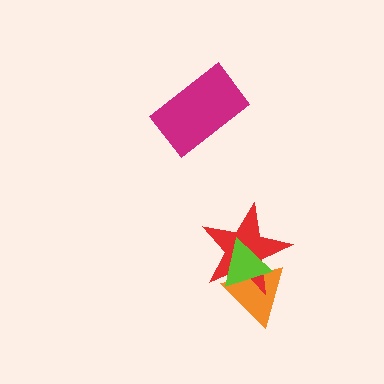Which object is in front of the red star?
The lime triangle is in front of the red star.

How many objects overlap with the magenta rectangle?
0 objects overlap with the magenta rectangle.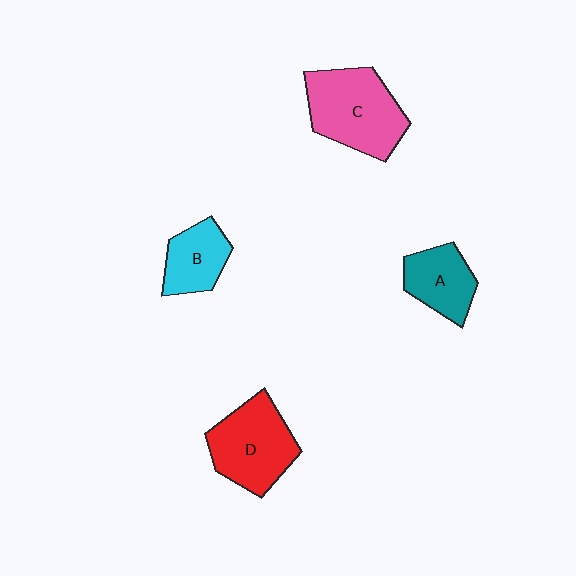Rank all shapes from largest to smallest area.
From largest to smallest: C (pink), D (red), A (teal), B (cyan).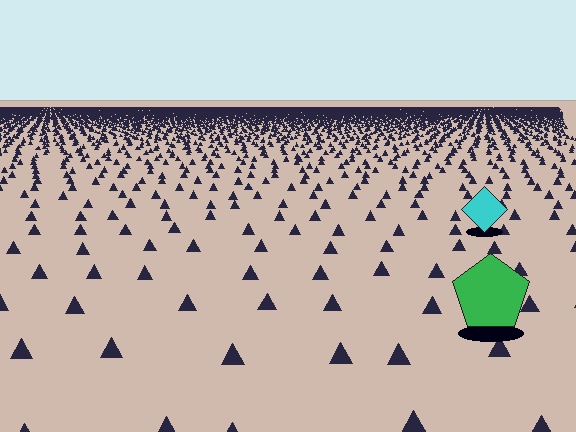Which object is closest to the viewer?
The green pentagon is closest. The texture marks near it are larger and more spread out.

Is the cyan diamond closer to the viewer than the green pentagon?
No. The green pentagon is closer — you can tell from the texture gradient: the ground texture is coarser near it.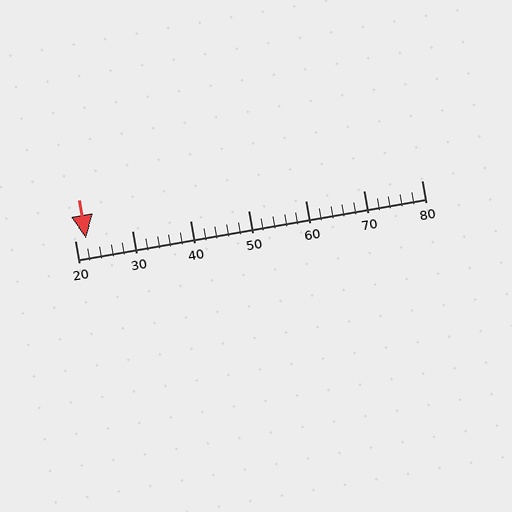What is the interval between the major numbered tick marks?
The major tick marks are spaced 10 units apart.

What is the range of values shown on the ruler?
The ruler shows values from 20 to 80.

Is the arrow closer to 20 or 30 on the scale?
The arrow is closer to 20.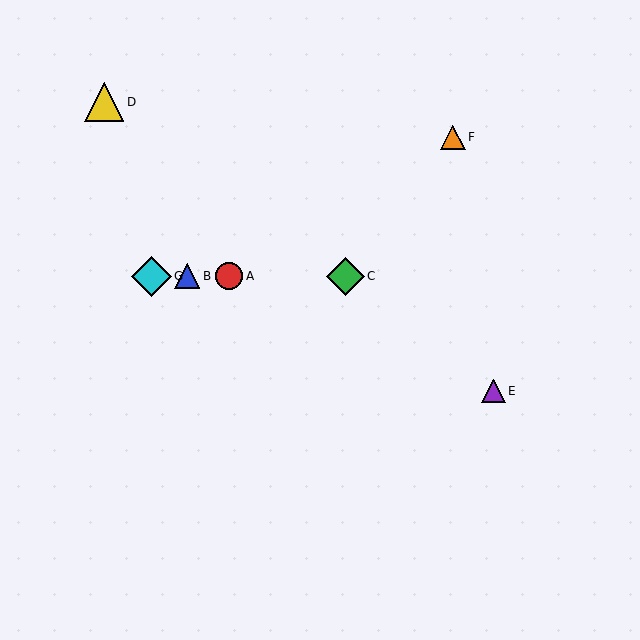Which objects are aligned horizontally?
Objects A, B, C, G are aligned horizontally.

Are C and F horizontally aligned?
No, C is at y≈276 and F is at y≈137.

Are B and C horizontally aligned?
Yes, both are at y≈276.